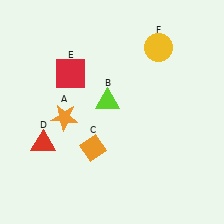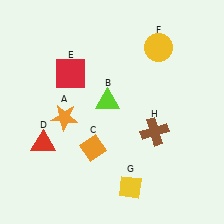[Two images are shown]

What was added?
A yellow diamond (G), a brown cross (H) were added in Image 2.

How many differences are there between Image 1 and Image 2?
There are 2 differences between the two images.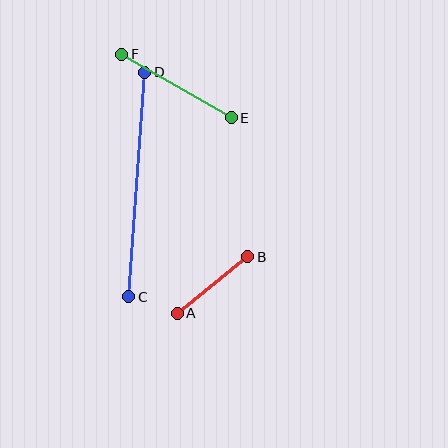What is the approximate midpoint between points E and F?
The midpoint is at approximately (177, 86) pixels.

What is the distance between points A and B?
The distance is approximately 90 pixels.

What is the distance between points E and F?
The distance is approximately 126 pixels.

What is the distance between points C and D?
The distance is approximately 225 pixels.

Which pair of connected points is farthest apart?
Points C and D are farthest apart.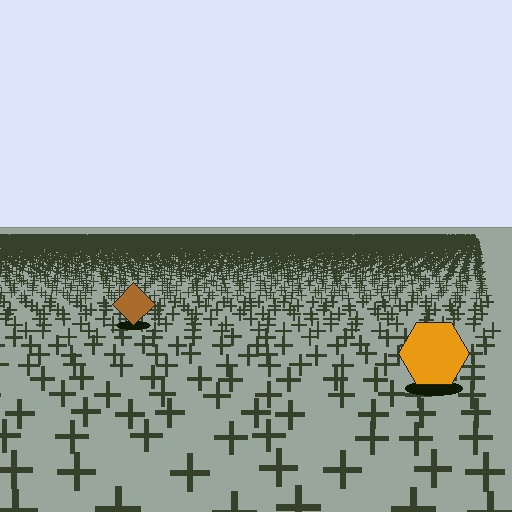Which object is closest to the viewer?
The orange hexagon is closest. The texture marks near it are larger and more spread out.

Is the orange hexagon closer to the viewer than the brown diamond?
Yes. The orange hexagon is closer — you can tell from the texture gradient: the ground texture is coarser near it.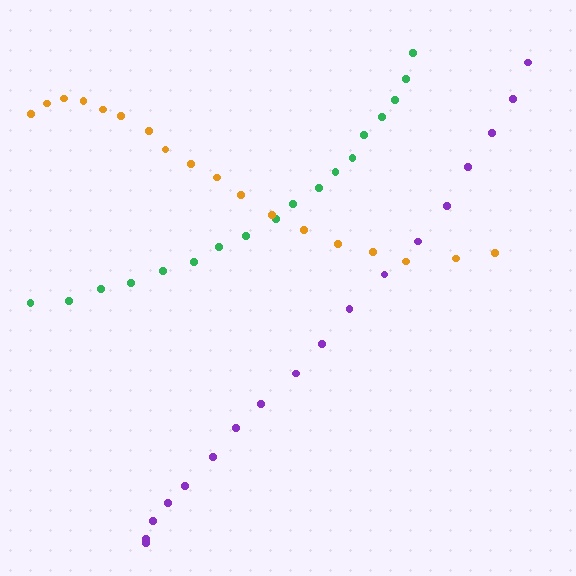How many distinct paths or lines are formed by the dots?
There are 3 distinct paths.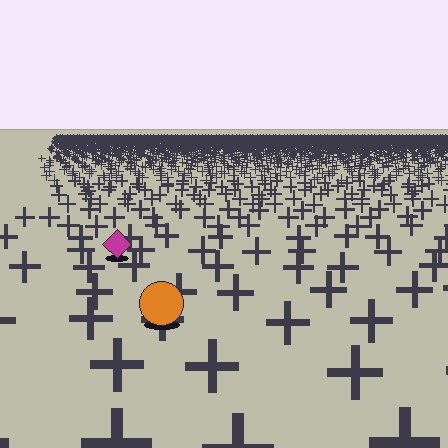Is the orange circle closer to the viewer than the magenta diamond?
Yes. The orange circle is closer — you can tell from the texture gradient: the ground texture is coarser near it.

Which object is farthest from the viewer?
The magenta diamond is farthest from the viewer. It appears smaller and the ground texture around it is denser.